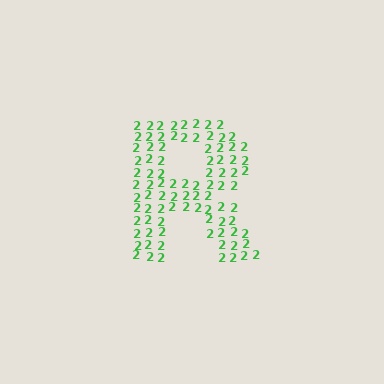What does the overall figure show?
The overall figure shows the letter R.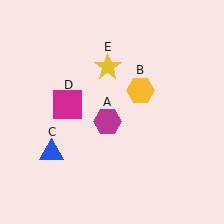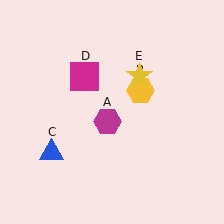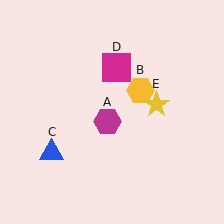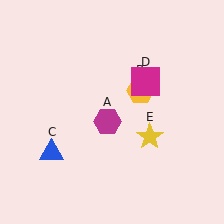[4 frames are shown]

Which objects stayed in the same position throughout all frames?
Magenta hexagon (object A) and yellow hexagon (object B) and blue triangle (object C) remained stationary.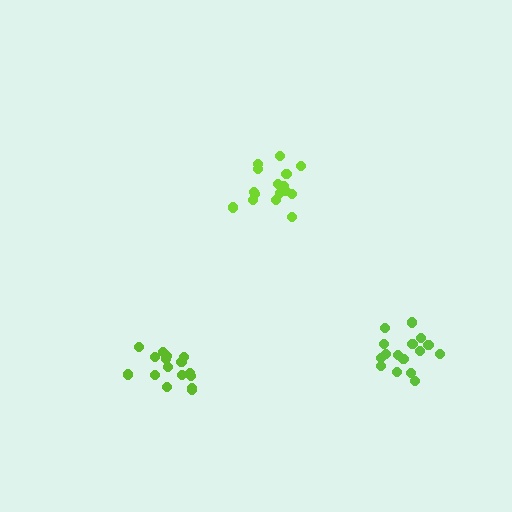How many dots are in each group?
Group 1: 16 dots, Group 2: 17 dots, Group 3: 16 dots (49 total).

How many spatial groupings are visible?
There are 3 spatial groupings.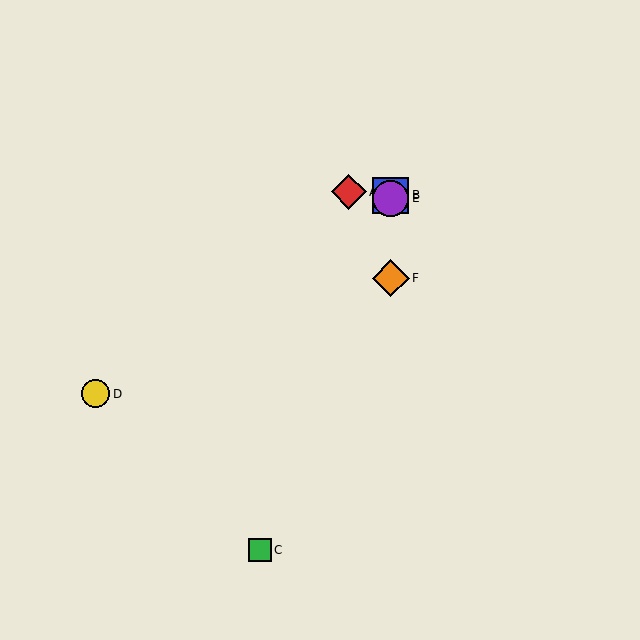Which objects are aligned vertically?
Objects B, E, F are aligned vertically.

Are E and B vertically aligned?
Yes, both are at x≈391.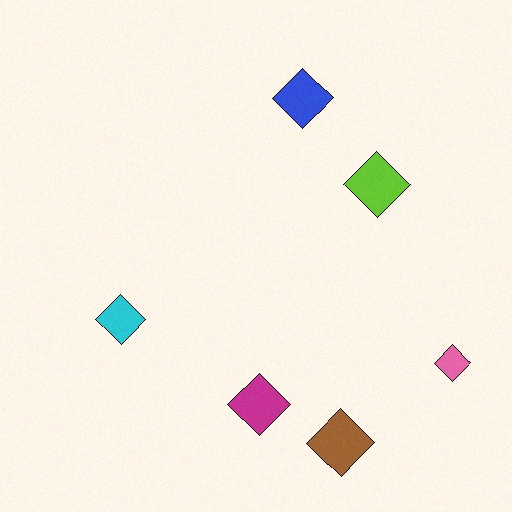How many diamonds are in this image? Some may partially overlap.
There are 6 diamonds.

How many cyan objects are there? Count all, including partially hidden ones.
There is 1 cyan object.